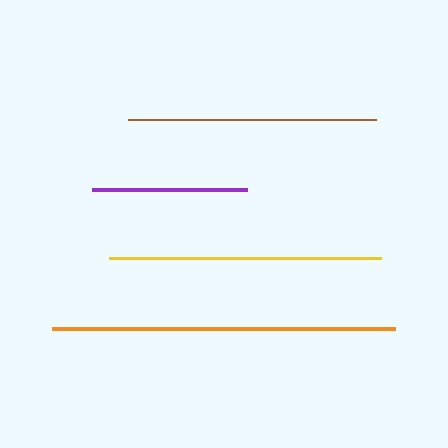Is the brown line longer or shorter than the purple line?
The brown line is longer than the purple line.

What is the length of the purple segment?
The purple segment is approximately 155 pixels long.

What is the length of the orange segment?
The orange segment is approximately 343 pixels long.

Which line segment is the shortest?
The purple line is the shortest at approximately 155 pixels.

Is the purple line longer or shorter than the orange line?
The orange line is longer than the purple line.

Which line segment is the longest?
The orange line is the longest at approximately 343 pixels.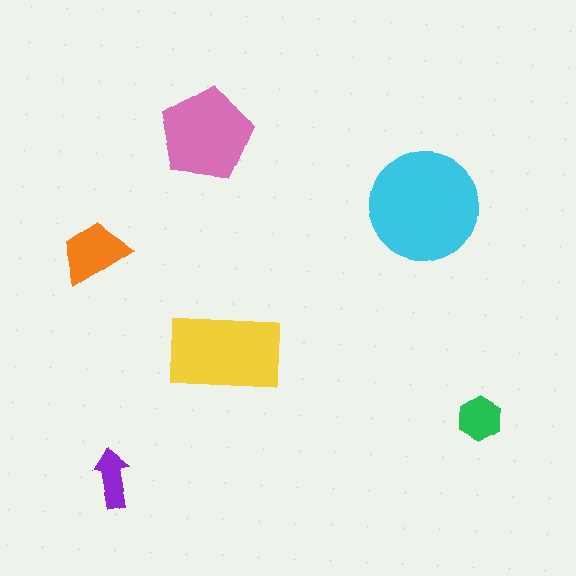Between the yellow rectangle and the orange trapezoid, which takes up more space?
The yellow rectangle.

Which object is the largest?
The cyan circle.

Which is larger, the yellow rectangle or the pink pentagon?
The yellow rectangle.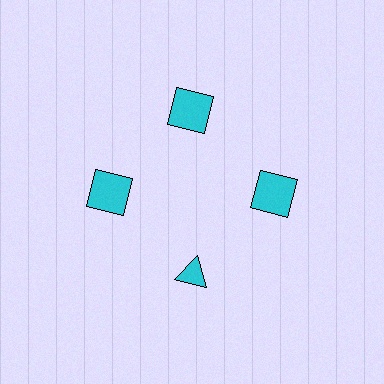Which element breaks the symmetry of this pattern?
The cyan triangle at roughly the 6 o'clock position breaks the symmetry. All other shapes are cyan squares.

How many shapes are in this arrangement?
There are 4 shapes arranged in a ring pattern.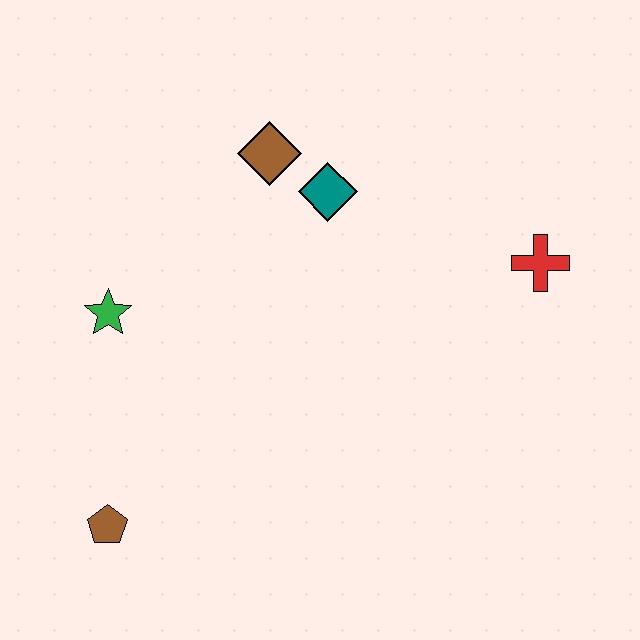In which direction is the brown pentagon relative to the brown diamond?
The brown pentagon is below the brown diamond.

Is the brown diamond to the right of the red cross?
No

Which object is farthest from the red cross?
The brown pentagon is farthest from the red cross.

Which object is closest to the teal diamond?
The brown diamond is closest to the teal diamond.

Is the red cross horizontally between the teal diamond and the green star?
No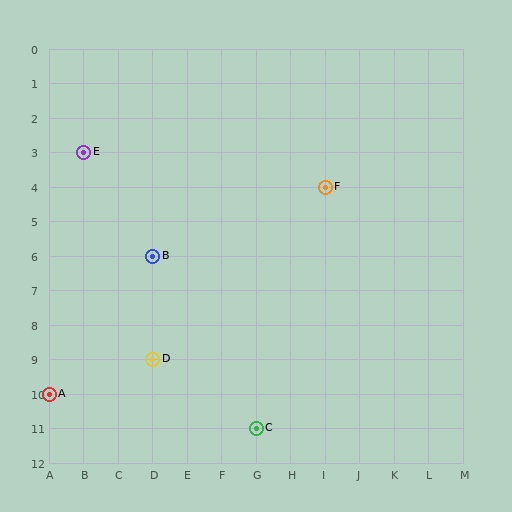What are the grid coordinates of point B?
Point B is at grid coordinates (D, 6).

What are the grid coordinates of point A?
Point A is at grid coordinates (A, 10).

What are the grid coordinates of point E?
Point E is at grid coordinates (B, 3).